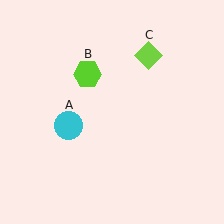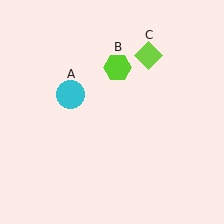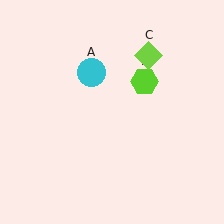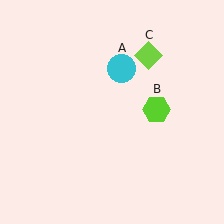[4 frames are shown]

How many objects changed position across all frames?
2 objects changed position: cyan circle (object A), lime hexagon (object B).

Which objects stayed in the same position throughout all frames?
Lime diamond (object C) remained stationary.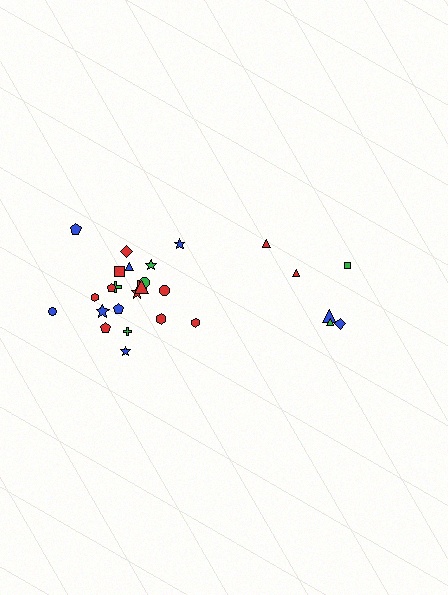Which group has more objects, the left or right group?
The left group.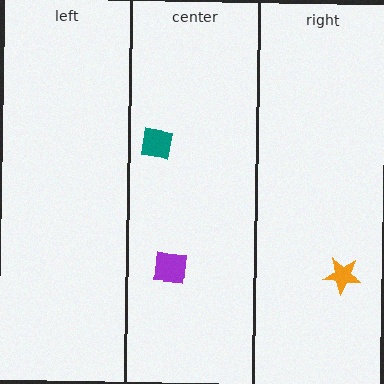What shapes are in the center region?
The teal square, the purple square.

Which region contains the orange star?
The right region.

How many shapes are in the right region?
1.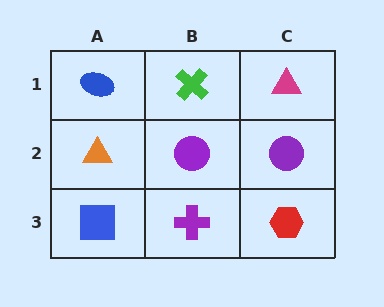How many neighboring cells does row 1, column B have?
3.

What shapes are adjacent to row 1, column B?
A purple circle (row 2, column B), a blue ellipse (row 1, column A), a magenta triangle (row 1, column C).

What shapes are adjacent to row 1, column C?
A purple circle (row 2, column C), a green cross (row 1, column B).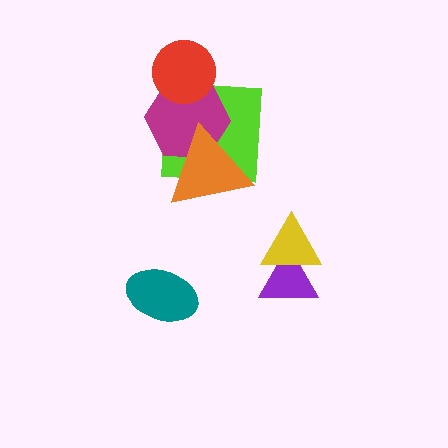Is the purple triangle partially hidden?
Yes, it is partially covered by another shape.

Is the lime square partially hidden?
Yes, it is partially covered by another shape.